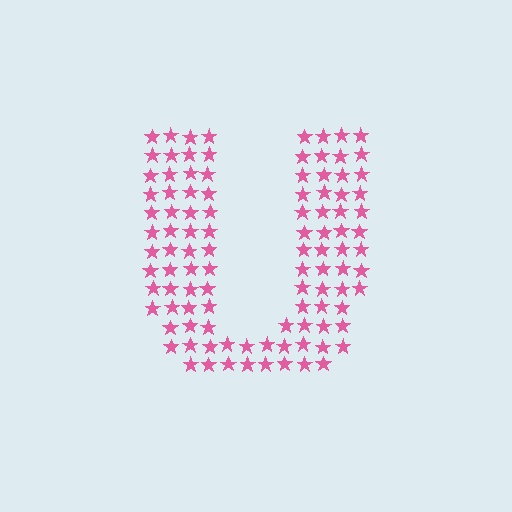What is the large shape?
The large shape is the letter U.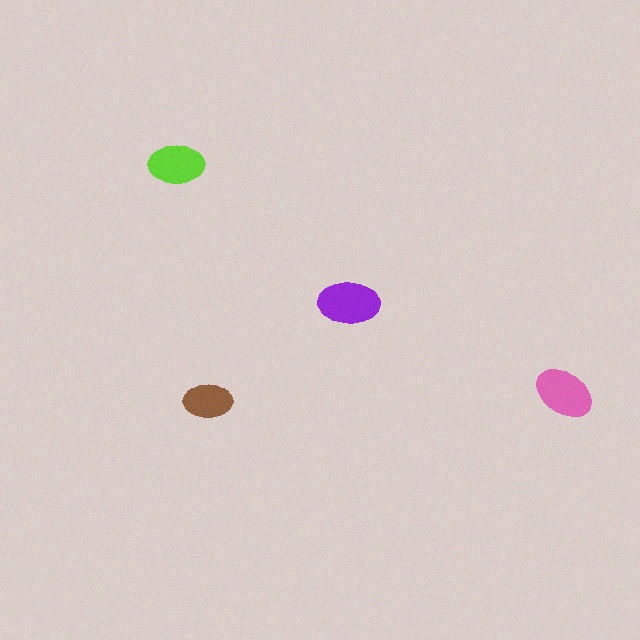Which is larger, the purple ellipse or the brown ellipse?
The purple one.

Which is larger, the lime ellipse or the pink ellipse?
The pink one.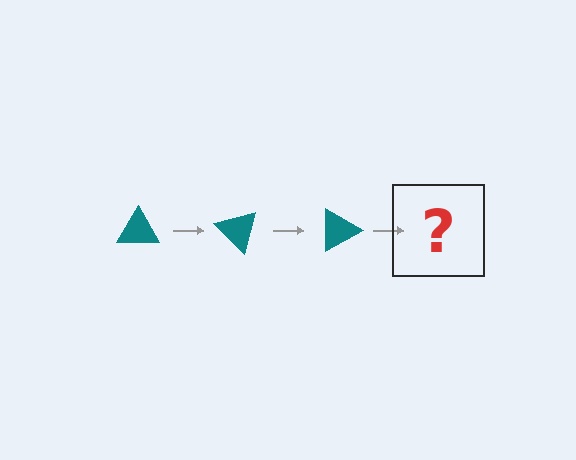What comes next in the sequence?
The next element should be a teal triangle rotated 135 degrees.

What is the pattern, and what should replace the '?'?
The pattern is that the triangle rotates 45 degrees each step. The '?' should be a teal triangle rotated 135 degrees.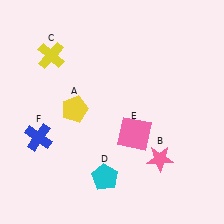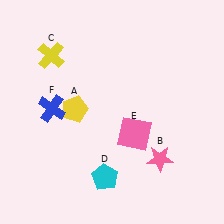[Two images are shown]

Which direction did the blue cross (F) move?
The blue cross (F) moved up.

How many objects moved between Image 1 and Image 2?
1 object moved between the two images.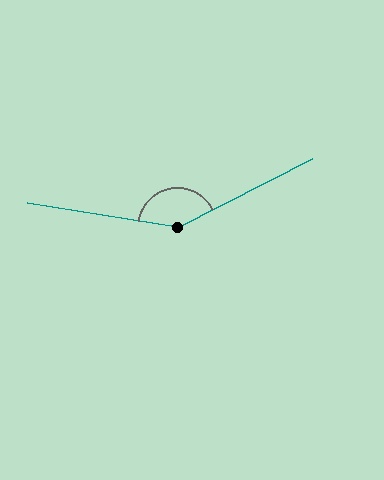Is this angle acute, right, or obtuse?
It is obtuse.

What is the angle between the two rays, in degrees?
Approximately 144 degrees.